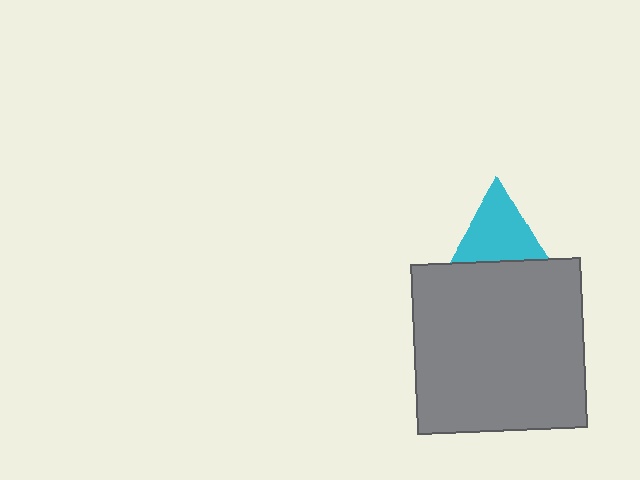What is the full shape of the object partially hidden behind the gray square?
The partially hidden object is a cyan triangle.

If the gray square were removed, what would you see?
You would see the complete cyan triangle.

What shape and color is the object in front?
The object in front is a gray square.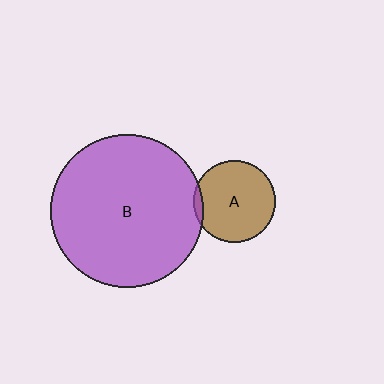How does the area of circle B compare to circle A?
Approximately 3.5 times.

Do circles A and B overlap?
Yes.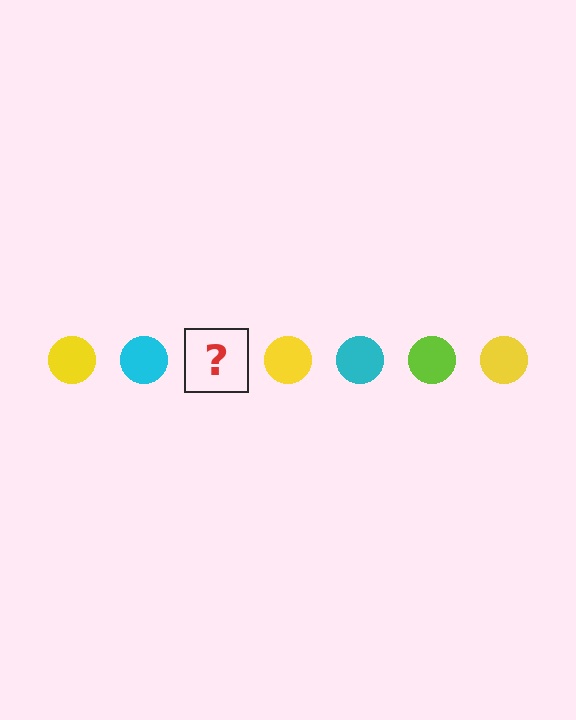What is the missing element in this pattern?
The missing element is a lime circle.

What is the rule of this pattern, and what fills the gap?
The rule is that the pattern cycles through yellow, cyan, lime circles. The gap should be filled with a lime circle.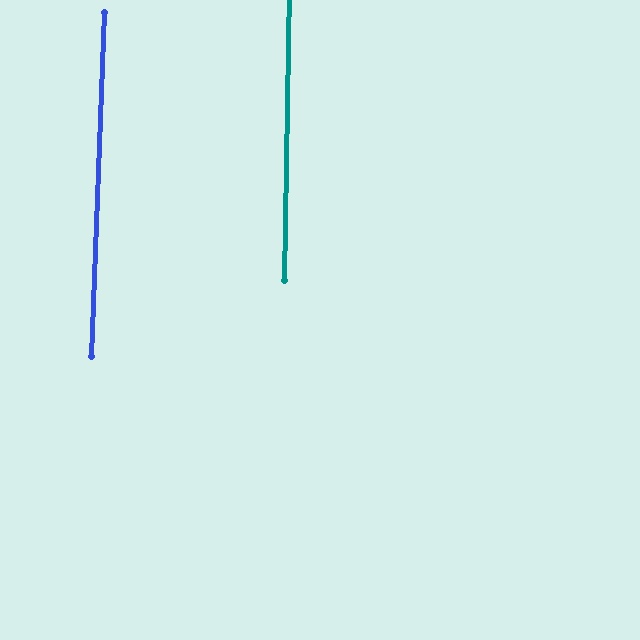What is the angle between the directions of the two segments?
Approximately 1 degree.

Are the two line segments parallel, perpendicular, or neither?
Parallel — their directions differ by only 1.1°.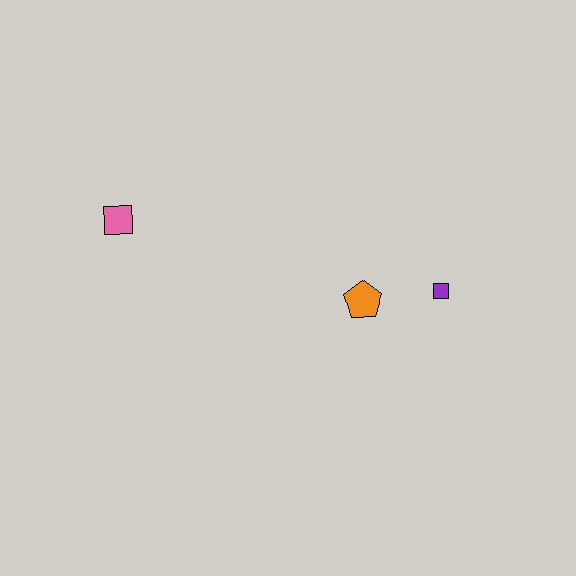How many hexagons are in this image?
There are no hexagons.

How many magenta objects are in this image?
There are no magenta objects.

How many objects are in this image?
There are 3 objects.